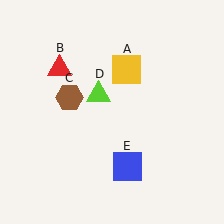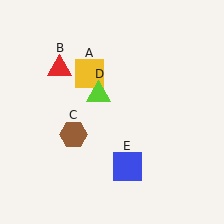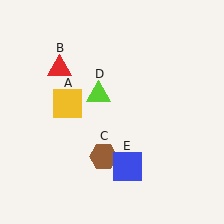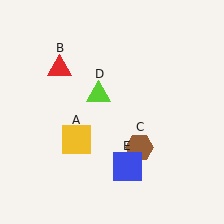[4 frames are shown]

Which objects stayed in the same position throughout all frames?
Red triangle (object B) and lime triangle (object D) and blue square (object E) remained stationary.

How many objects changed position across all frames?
2 objects changed position: yellow square (object A), brown hexagon (object C).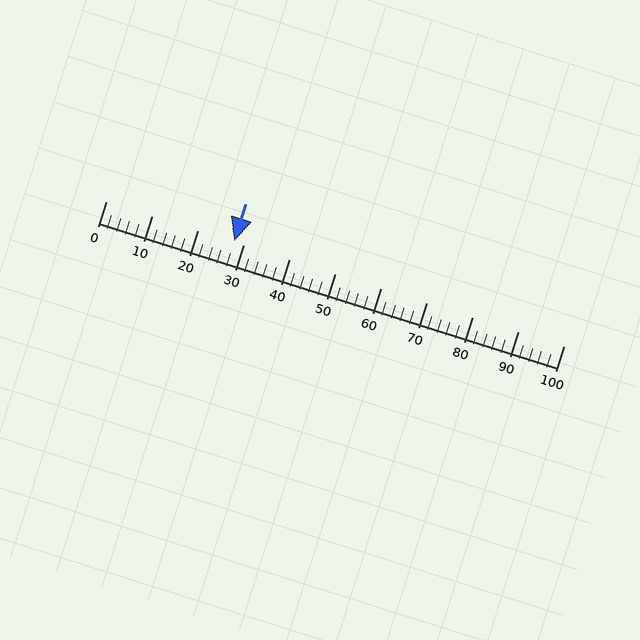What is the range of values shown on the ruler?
The ruler shows values from 0 to 100.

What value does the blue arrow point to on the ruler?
The blue arrow points to approximately 28.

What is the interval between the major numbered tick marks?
The major tick marks are spaced 10 units apart.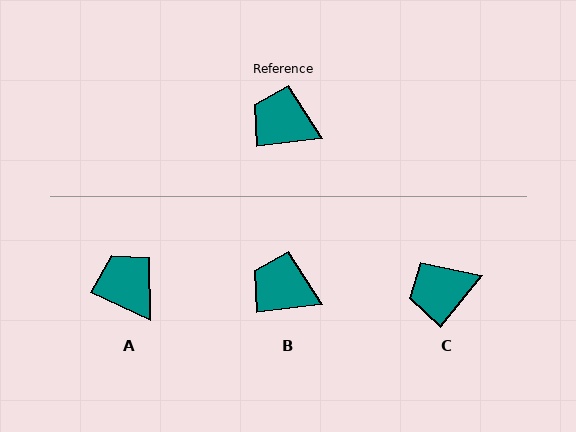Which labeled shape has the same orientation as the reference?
B.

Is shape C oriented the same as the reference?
No, it is off by about 45 degrees.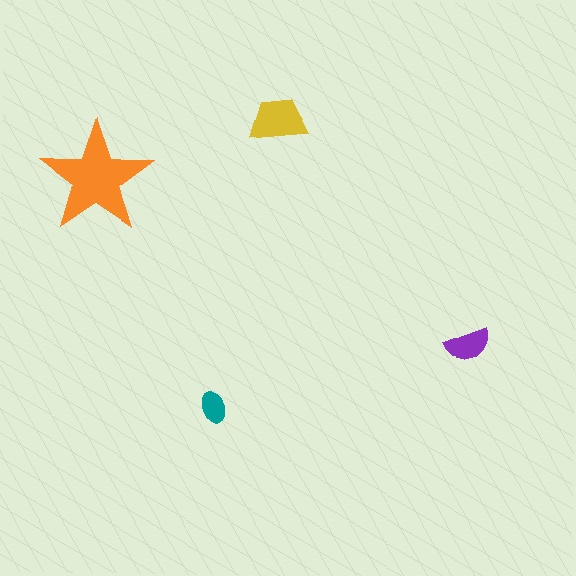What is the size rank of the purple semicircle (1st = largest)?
3rd.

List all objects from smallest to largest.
The teal ellipse, the purple semicircle, the yellow trapezoid, the orange star.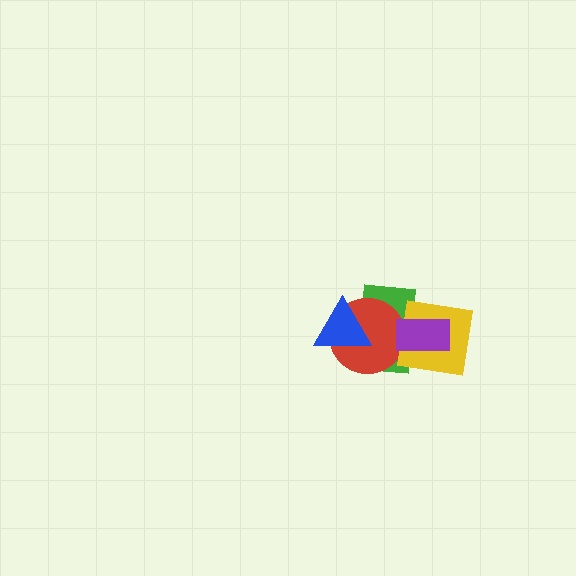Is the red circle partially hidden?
Yes, it is partially covered by another shape.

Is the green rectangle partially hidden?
Yes, it is partially covered by another shape.